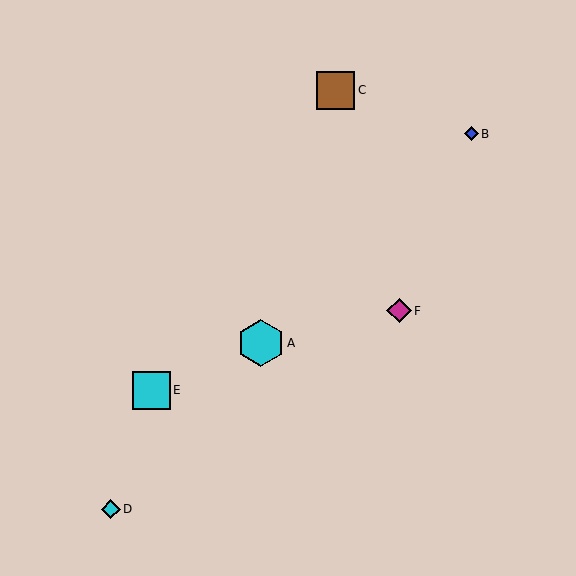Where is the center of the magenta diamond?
The center of the magenta diamond is at (399, 311).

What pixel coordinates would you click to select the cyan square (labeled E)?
Click at (151, 390) to select the cyan square E.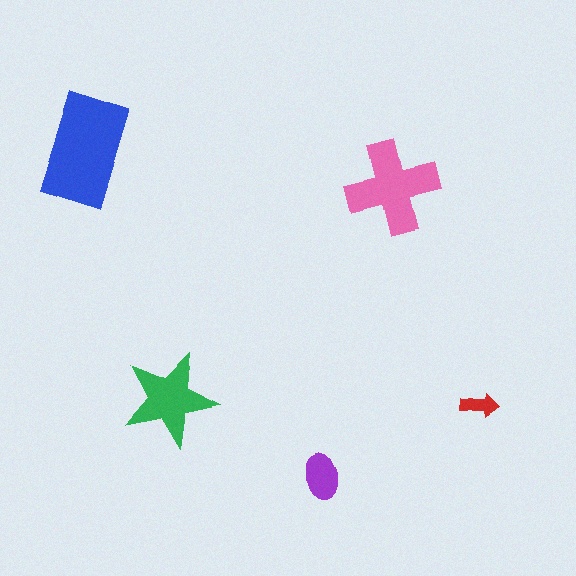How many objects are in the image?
There are 5 objects in the image.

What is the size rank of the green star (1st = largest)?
3rd.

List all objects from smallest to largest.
The red arrow, the purple ellipse, the green star, the pink cross, the blue rectangle.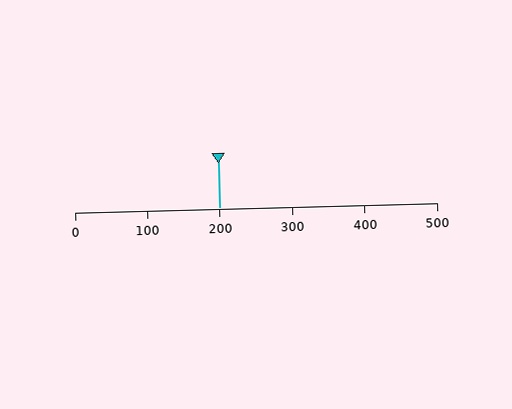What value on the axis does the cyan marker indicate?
The marker indicates approximately 200.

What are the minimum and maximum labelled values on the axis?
The axis runs from 0 to 500.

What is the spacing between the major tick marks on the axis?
The major ticks are spaced 100 apart.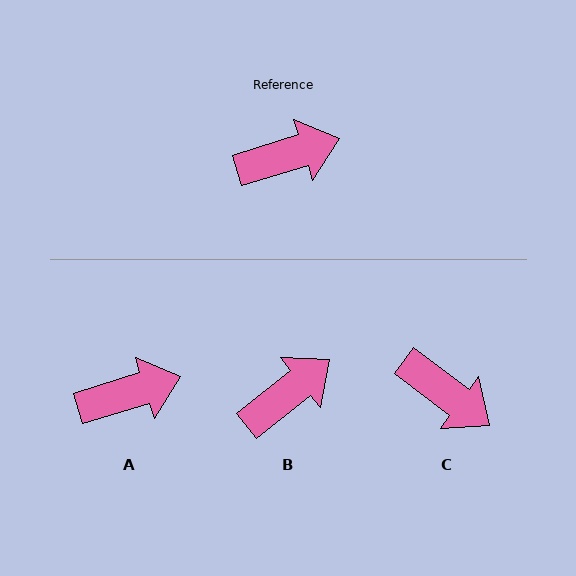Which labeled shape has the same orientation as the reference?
A.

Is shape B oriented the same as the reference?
No, it is off by about 21 degrees.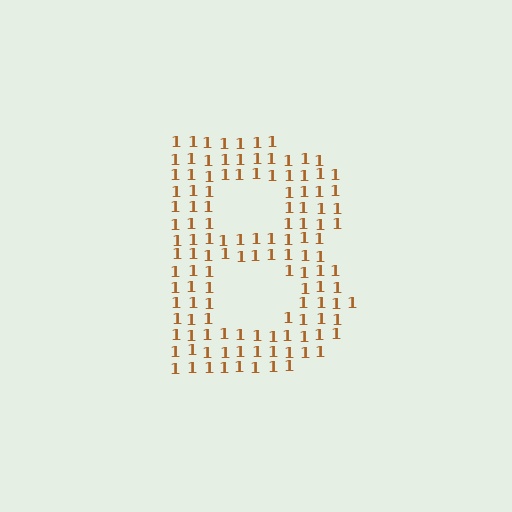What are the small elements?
The small elements are digit 1's.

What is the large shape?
The large shape is the letter B.